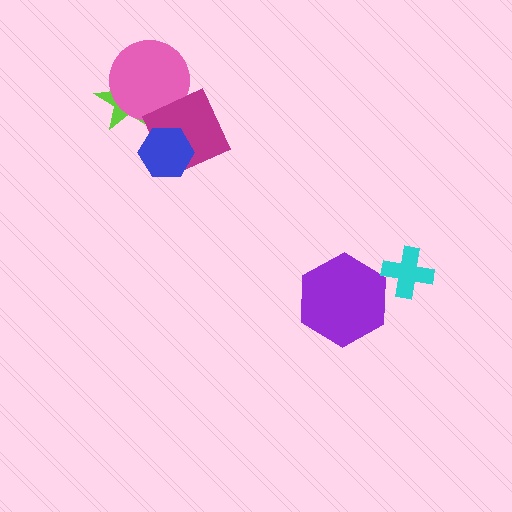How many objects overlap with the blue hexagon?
1 object overlaps with the blue hexagon.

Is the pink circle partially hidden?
Yes, it is partially covered by another shape.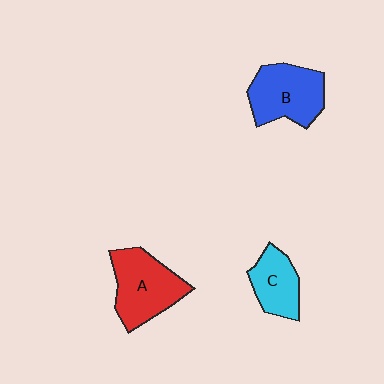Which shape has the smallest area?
Shape C (cyan).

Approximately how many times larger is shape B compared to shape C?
Approximately 1.4 times.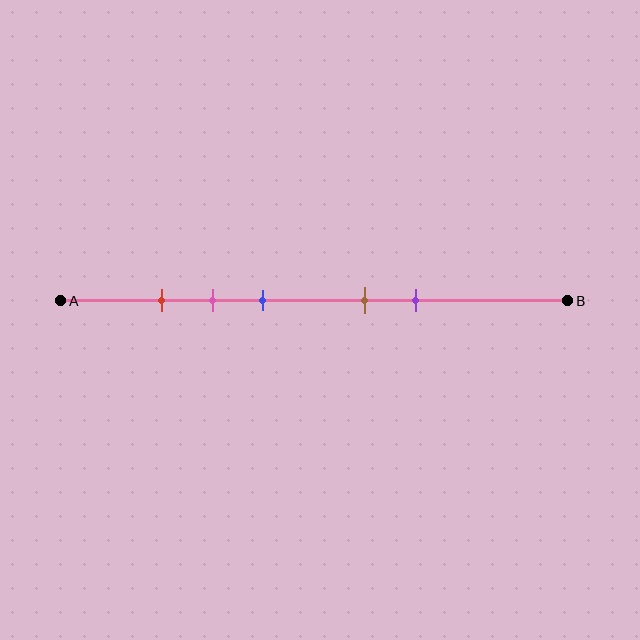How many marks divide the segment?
There are 5 marks dividing the segment.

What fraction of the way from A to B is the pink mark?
The pink mark is approximately 30% (0.3) of the way from A to B.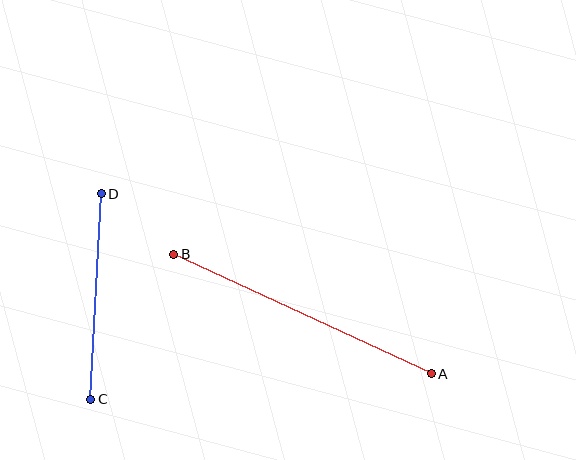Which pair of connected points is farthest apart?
Points A and B are farthest apart.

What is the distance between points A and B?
The distance is approximately 284 pixels.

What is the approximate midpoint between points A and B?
The midpoint is at approximately (303, 314) pixels.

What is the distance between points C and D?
The distance is approximately 206 pixels.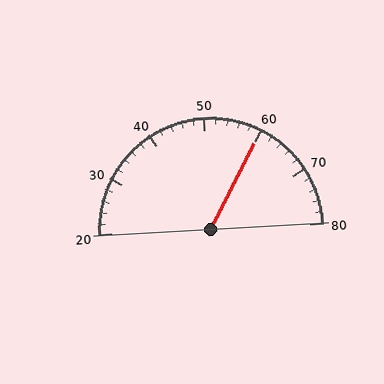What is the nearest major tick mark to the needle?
The nearest major tick mark is 60.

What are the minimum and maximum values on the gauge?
The gauge ranges from 20 to 80.